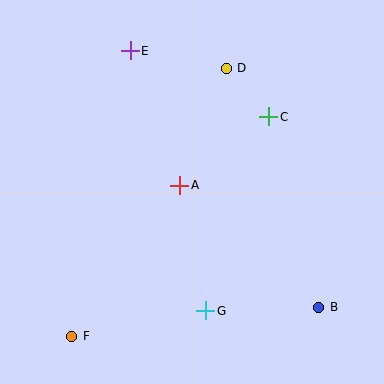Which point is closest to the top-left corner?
Point E is closest to the top-left corner.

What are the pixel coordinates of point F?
Point F is at (72, 336).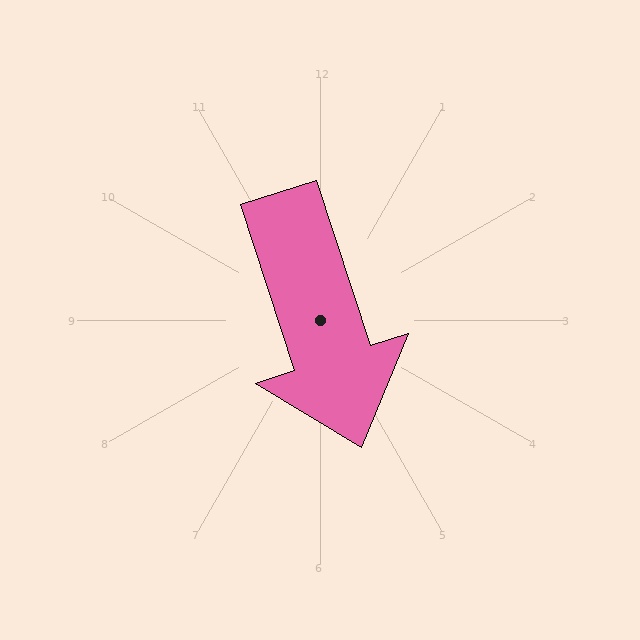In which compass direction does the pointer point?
South.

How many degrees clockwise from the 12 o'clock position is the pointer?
Approximately 162 degrees.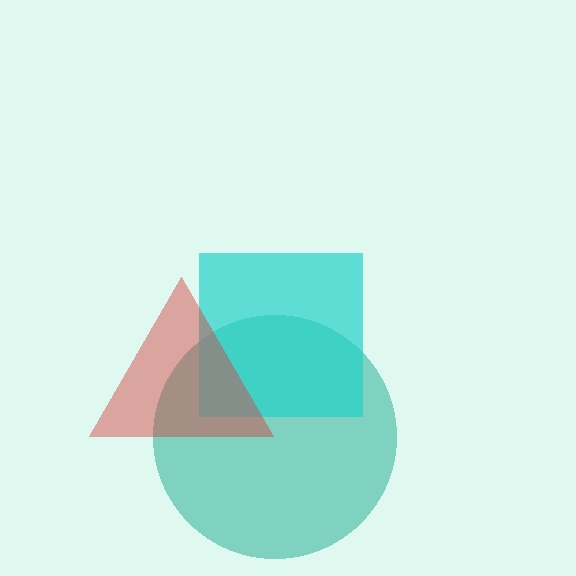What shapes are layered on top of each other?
The layered shapes are: a teal circle, a cyan square, a red triangle.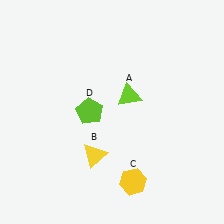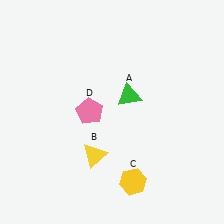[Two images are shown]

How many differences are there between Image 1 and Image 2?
There are 2 differences between the two images.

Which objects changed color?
A changed from lime to green. D changed from lime to pink.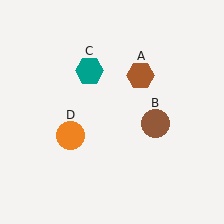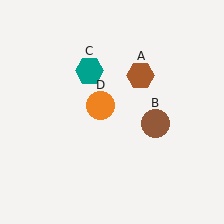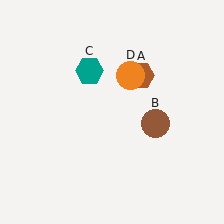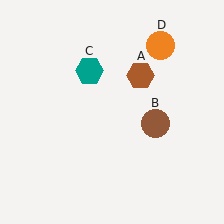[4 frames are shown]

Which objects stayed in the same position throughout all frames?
Brown hexagon (object A) and brown circle (object B) and teal hexagon (object C) remained stationary.